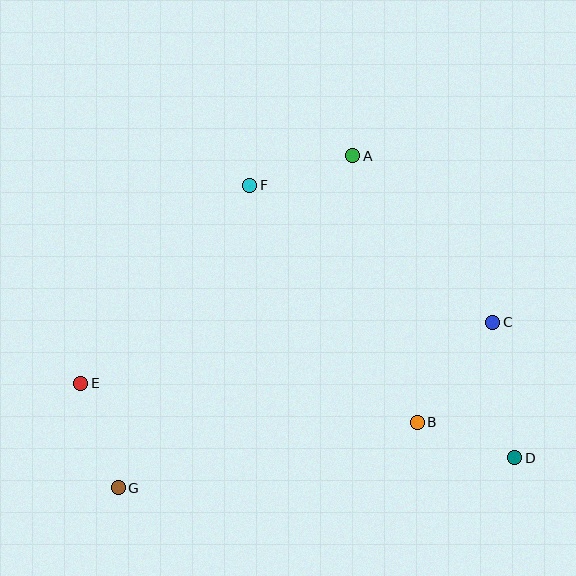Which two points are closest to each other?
Points B and D are closest to each other.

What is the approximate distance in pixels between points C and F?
The distance between C and F is approximately 279 pixels.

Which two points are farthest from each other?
Points D and E are farthest from each other.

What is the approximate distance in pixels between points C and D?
The distance between C and D is approximately 137 pixels.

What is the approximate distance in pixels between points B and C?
The distance between B and C is approximately 125 pixels.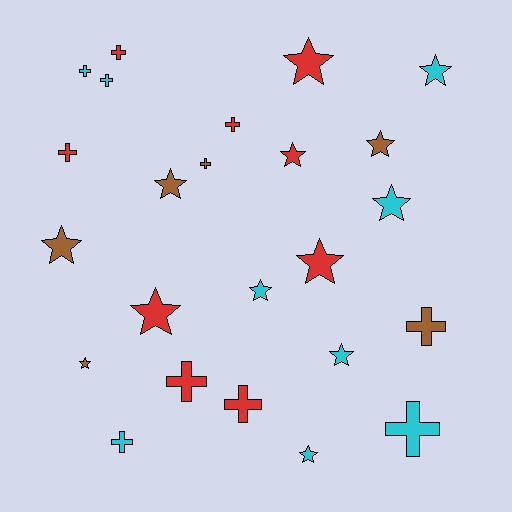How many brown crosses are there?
There are 2 brown crosses.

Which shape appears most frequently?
Star, with 13 objects.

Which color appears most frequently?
Red, with 9 objects.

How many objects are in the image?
There are 24 objects.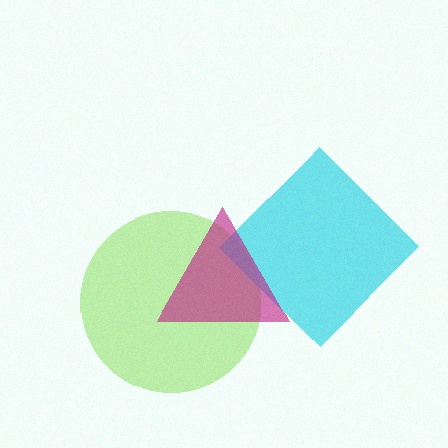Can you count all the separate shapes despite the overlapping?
Yes, there are 3 separate shapes.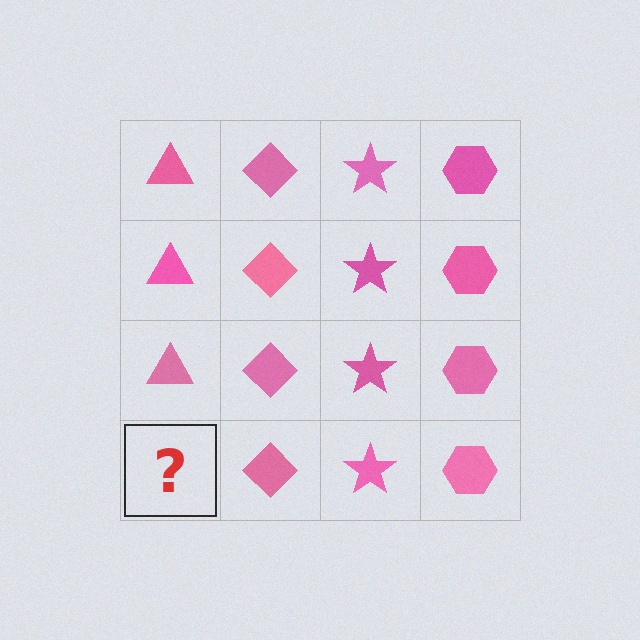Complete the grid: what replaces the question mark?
The question mark should be replaced with a pink triangle.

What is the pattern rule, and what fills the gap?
The rule is that each column has a consistent shape. The gap should be filled with a pink triangle.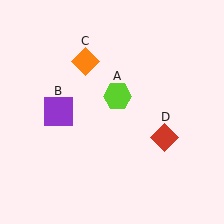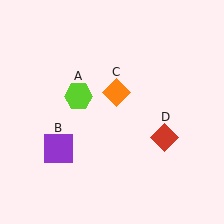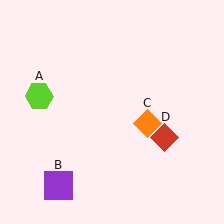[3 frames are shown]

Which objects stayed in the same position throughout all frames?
Red diamond (object D) remained stationary.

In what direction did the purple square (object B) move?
The purple square (object B) moved down.